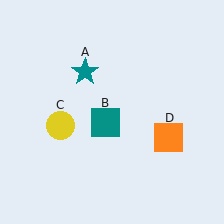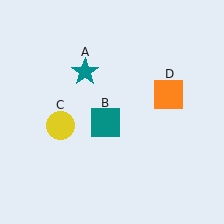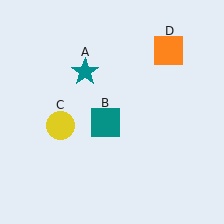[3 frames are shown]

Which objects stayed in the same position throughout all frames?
Teal star (object A) and teal square (object B) and yellow circle (object C) remained stationary.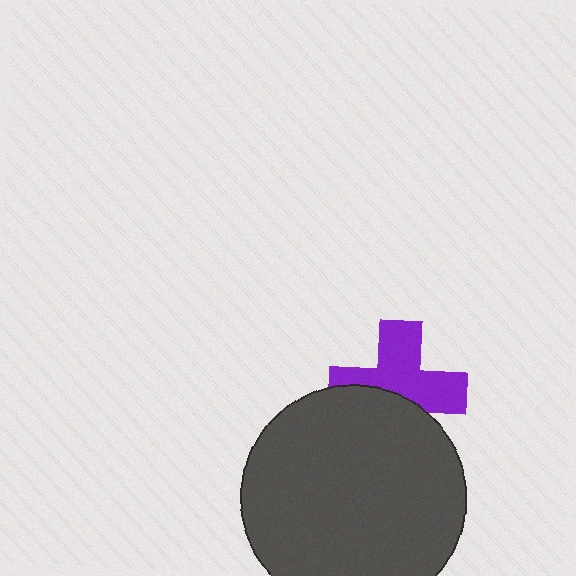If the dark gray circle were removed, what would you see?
You would see the complete purple cross.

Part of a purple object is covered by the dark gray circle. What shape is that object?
It is a cross.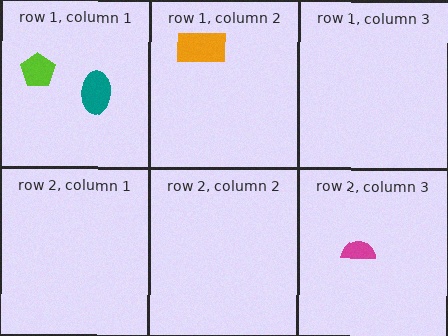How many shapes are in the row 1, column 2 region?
1.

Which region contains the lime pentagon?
The row 1, column 1 region.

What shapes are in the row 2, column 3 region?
The magenta semicircle.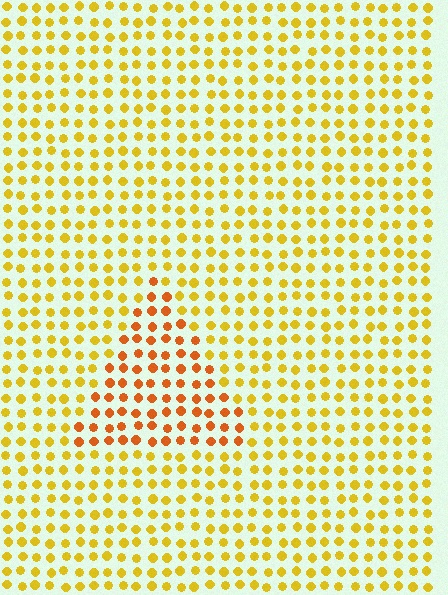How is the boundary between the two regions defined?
The boundary is defined purely by a slight shift in hue (about 30 degrees). Spacing, size, and orientation are identical on both sides.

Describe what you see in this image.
The image is filled with small yellow elements in a uniform arrangement. A triangle-shaped region is visible where the elements are tinted to a slightly different hue, forming a subtle color boundary.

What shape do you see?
I see a triangle.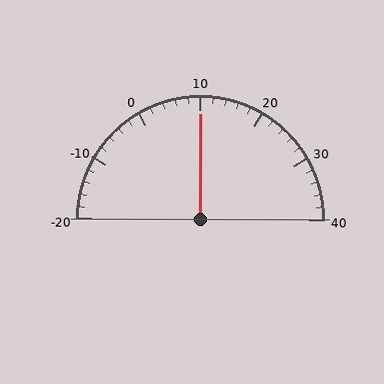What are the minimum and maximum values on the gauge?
The gauge ranges from -20 to 40.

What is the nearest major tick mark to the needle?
The nearest major tick mark is 10.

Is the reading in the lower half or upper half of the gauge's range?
The reading is in the upper half of the range (-20 to 40).